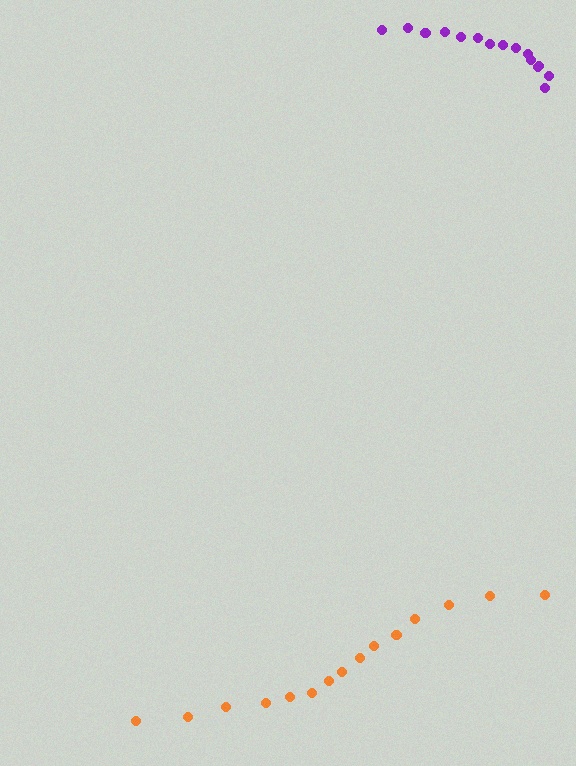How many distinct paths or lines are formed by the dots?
There are 2 distinct paths.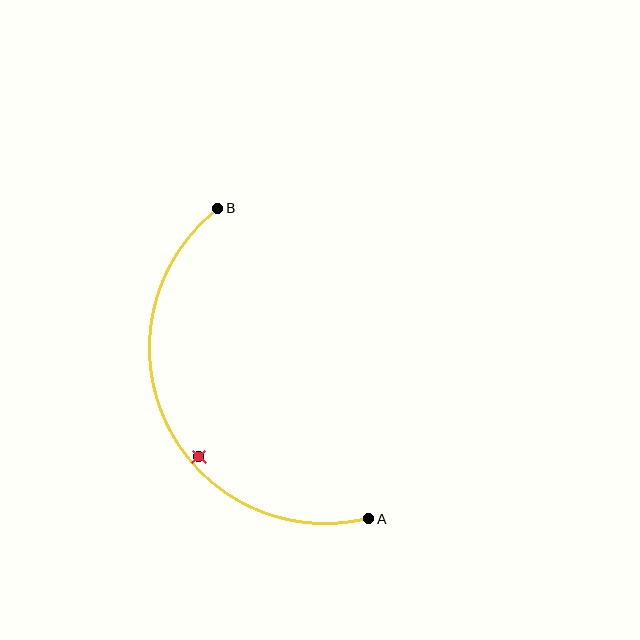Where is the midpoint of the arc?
The arc midpoint is the point on the curve farthest from the straight line joining A and B. It sits to the left of that line.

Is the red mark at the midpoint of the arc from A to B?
No — the red mark does not lie on the arc at all. It sits slightly inside the curve.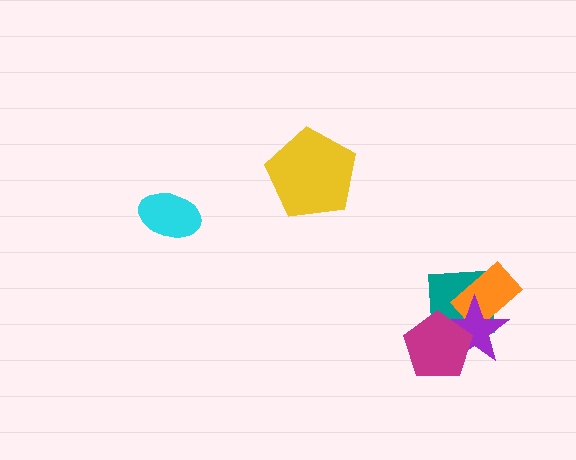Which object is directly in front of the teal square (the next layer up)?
The orange rectangle is directly in front of the teal square.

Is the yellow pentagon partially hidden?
No, no other shape covers it.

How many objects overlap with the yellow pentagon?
0 objects overlap with the yellow pentagon.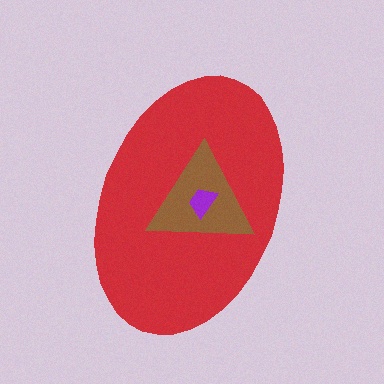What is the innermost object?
The purple trapezoid.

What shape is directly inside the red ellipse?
The brown triangle.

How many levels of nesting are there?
3.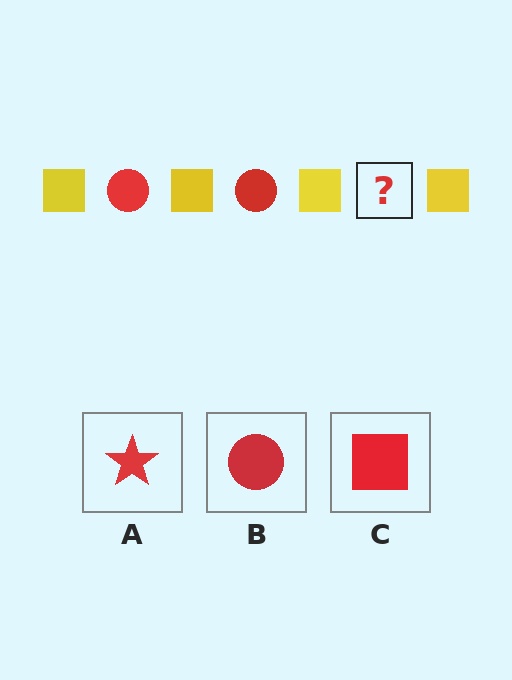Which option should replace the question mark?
Option B.